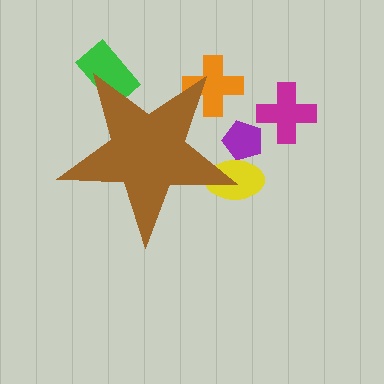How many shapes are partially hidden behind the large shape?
4 shapes are partially hidden.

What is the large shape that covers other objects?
A brown star.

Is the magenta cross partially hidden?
No, the magenta cross is fully visible.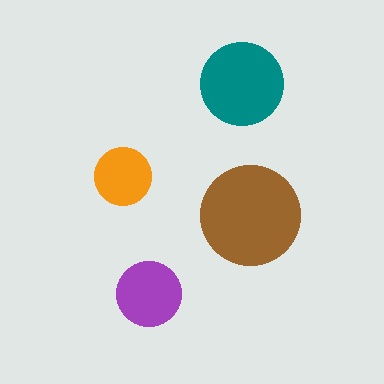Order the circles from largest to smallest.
the brown one, the teal one, the purple one, the orange one.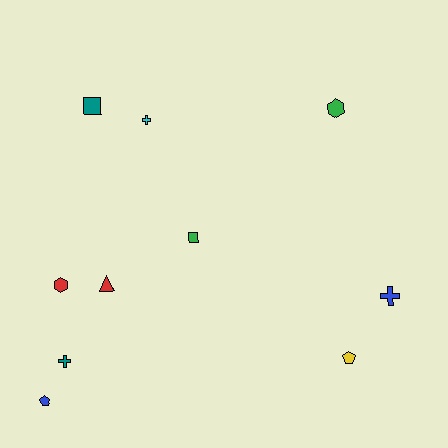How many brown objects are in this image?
There are no brown objects.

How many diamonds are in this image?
There are no diamonds.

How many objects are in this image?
There are 10 objects.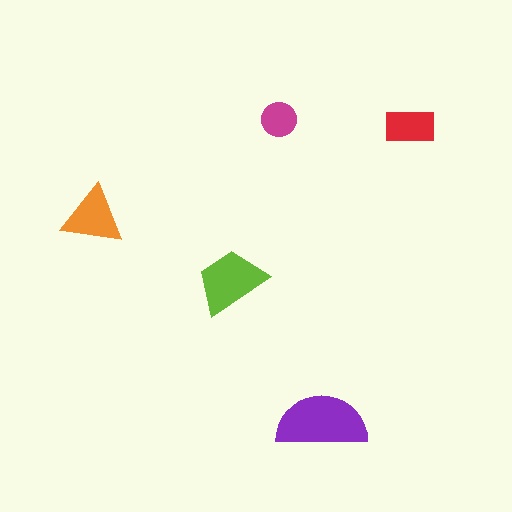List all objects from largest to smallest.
The purple semicircle, the lime trapezoid, the orange triangle, the red rectangle, the magenta circle.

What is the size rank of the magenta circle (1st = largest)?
5th.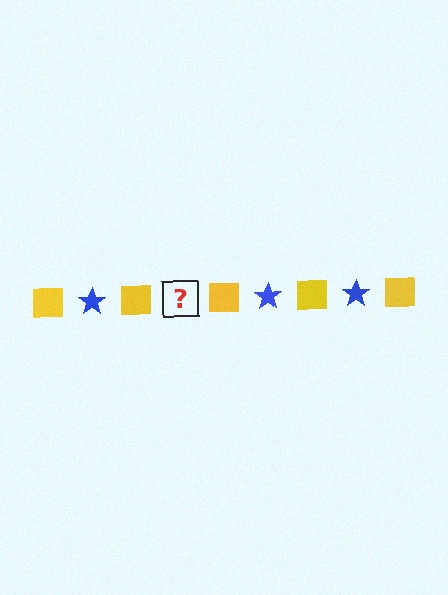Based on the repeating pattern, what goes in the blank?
The blank should be a blue star.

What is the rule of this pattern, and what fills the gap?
The rule is that the pattern alternates between yellow square and blue star. The gap should be filled with a blue star.